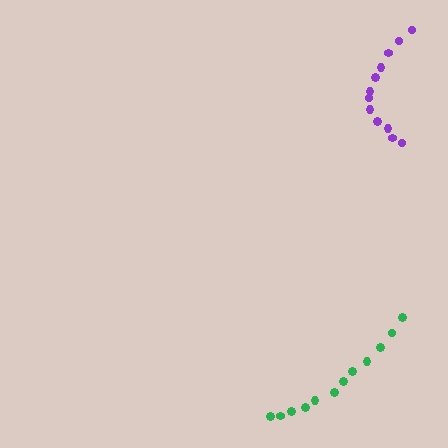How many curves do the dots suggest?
There are 2 distinct paths.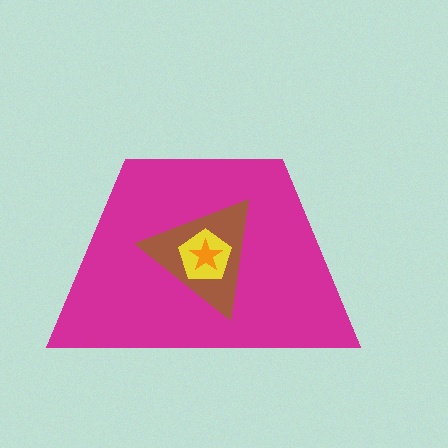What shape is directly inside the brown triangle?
The yellow pentagon.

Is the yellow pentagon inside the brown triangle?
Yes.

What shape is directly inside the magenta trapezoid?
The brown triangle.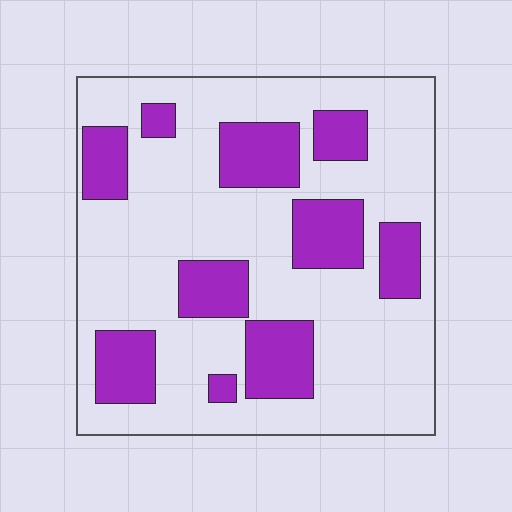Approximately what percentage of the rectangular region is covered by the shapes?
Approximately 30%.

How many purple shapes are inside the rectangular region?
10.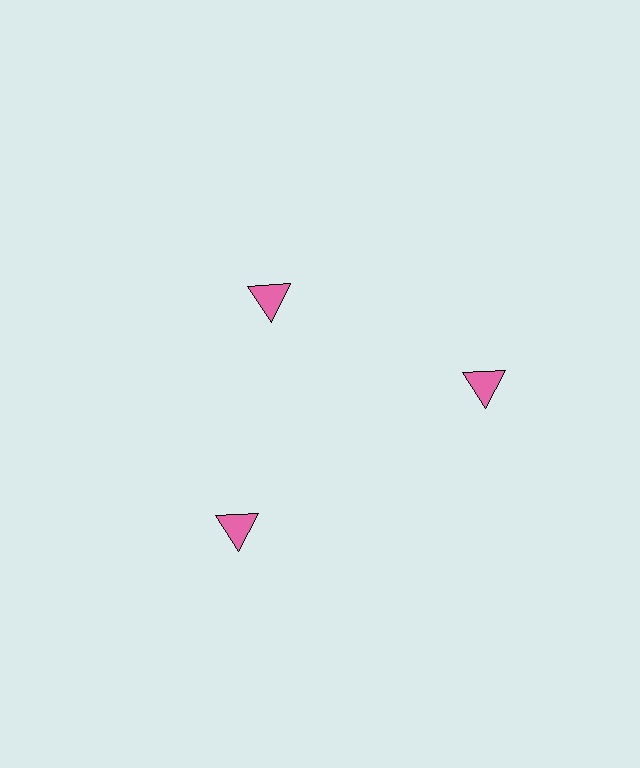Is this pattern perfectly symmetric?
No. The 3 pink triangles are arranged in a ring, but one element near the 11 o'clock position is pulled inward toward the center, breaking the 3-fold rotational symmetry.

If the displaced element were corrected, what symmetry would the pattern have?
It would have 3-fold rotational symmetry — the pattern would map onto itself every 120 degrees.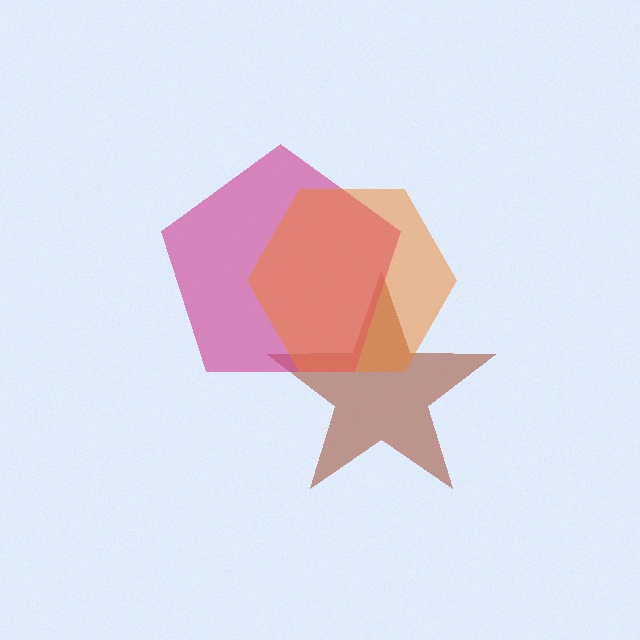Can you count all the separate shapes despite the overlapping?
Yes, there are 3 separate shapes.